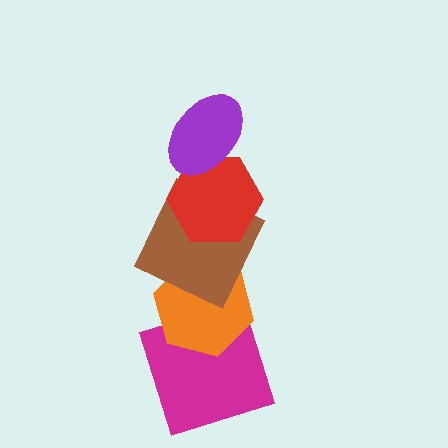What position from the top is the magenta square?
The magenta square is 5th from the top.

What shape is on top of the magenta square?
The orange hexagon is on top of the magenta square.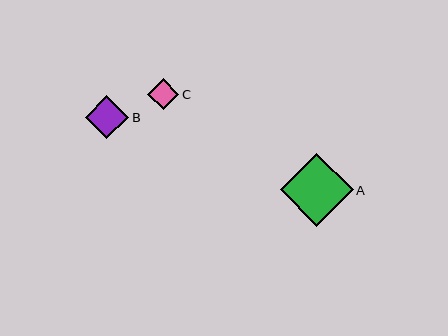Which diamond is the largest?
Diamond A is the largest with a size of approximately 73 pixels.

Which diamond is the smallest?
Diamond C is the smallest with a size of approximately 31 pixels.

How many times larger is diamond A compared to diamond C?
Diamond A is approximately 2.3 times the size of diamond C.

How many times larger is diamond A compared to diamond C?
Diamond A is approximately 2.3 times the size of diamond C.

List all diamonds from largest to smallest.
From largest to smallest: A, B, C.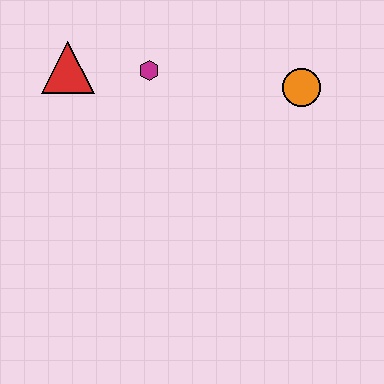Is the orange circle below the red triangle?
Yes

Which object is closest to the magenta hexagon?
The red triangle is closest to the magenta hexagon.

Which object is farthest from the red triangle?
The orange circle is farthest from the red triangle.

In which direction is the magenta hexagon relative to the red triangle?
The magenta hexagon is to the right of the red triangle.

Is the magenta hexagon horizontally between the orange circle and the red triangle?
Yes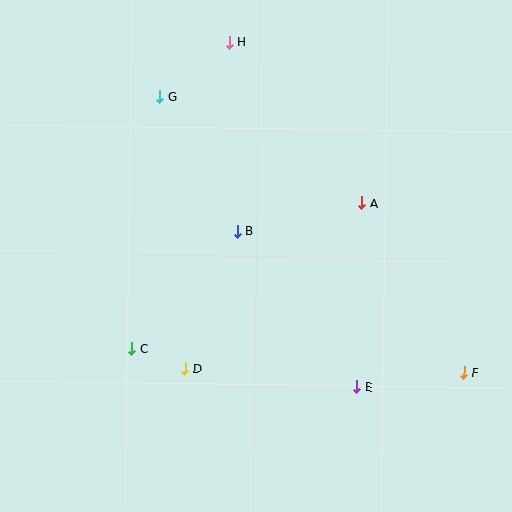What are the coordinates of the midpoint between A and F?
The midpoint between A and F is at (413, 288).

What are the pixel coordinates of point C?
Point C is at (131, 348).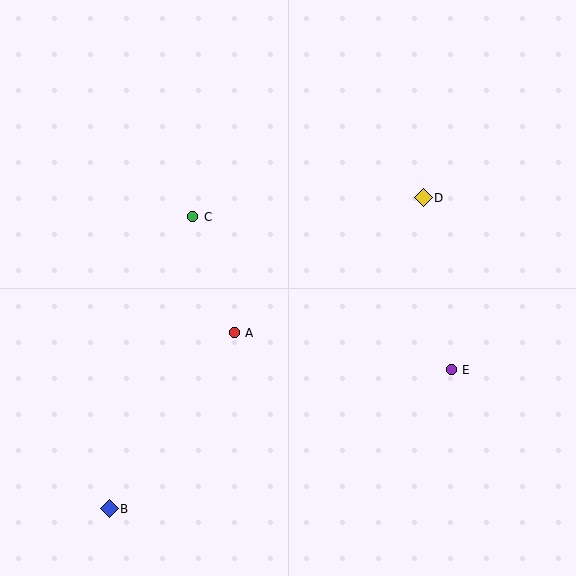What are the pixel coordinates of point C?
Point C is at (193, 217).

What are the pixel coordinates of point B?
Point B is at (109, 509).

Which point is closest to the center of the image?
Point A at (234, 333) is closest to the center.